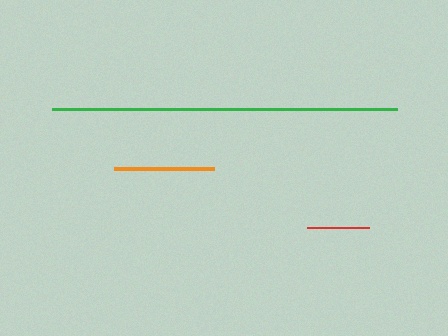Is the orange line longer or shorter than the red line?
The orange line is longer than the red line.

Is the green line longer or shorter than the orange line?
The green line is longer than the orange line.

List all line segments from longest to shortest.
From longest to shortest: green, orange, red.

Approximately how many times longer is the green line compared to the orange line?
The green line is approximately 3.4 times the length of the orange line.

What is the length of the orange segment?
The orange segment is approximately 101 pixels long.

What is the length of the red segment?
The red segment is approximately 62 pixels long.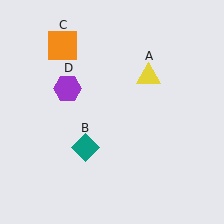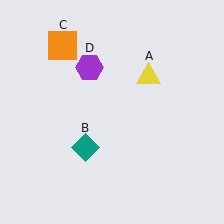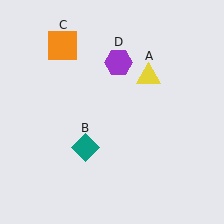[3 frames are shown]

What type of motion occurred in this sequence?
The purple hexagon (object D) rotated clockwise around the center of the scene.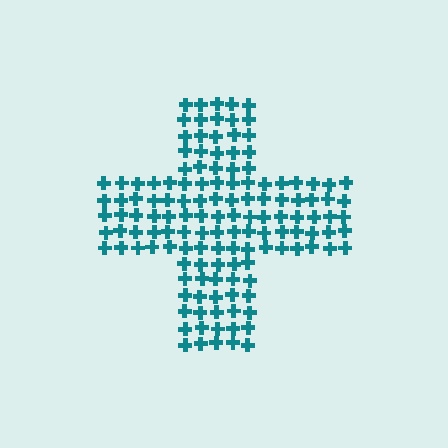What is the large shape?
The large shape is a cross.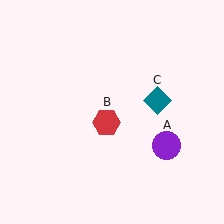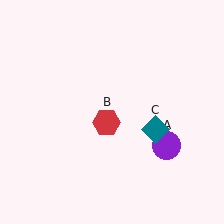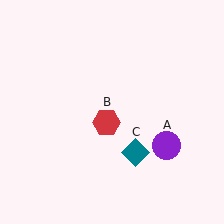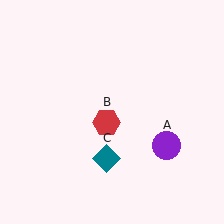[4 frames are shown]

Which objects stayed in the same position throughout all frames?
Purple circle (object A) and red hexagon (object B) remained stationary.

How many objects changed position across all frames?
1 object changed position: teal diamond (object C).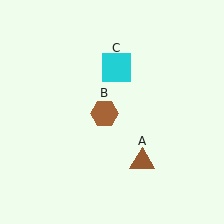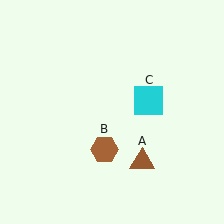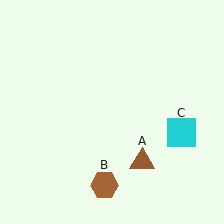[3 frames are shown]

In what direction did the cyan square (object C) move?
The cyan square (object C) moved down and to the right.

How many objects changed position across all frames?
2 objects changed position: brown hexagon (object B), cyan square (object C).